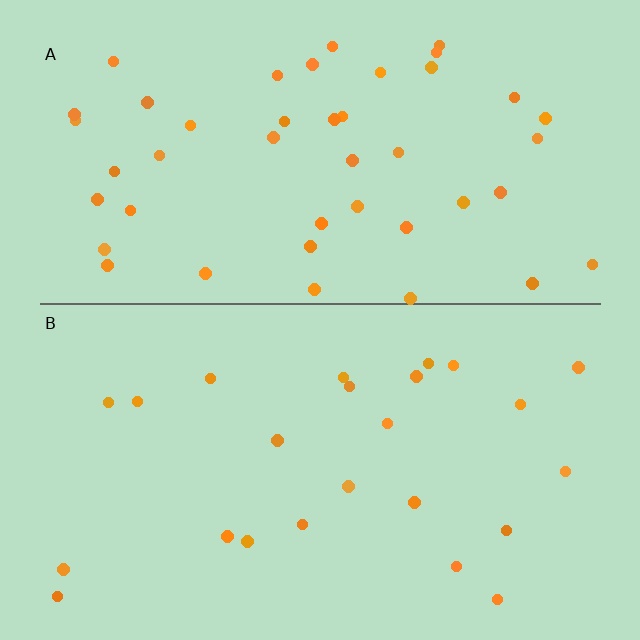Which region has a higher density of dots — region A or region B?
A (the top).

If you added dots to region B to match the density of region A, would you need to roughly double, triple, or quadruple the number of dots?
Approximately double.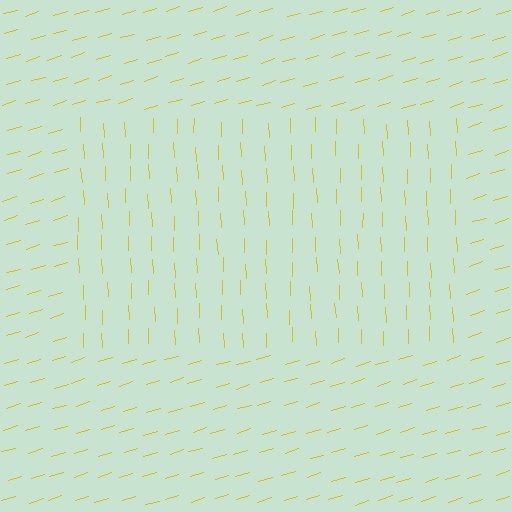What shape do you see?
I see a rectangle.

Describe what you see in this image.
The image is filled with small yellow line segments. A rectangle region in the image has lines oriented differently from the surrounding lines, creating a visible texture boundary.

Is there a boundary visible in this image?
Yes, there is a texture boundary formed by a change in line orientation.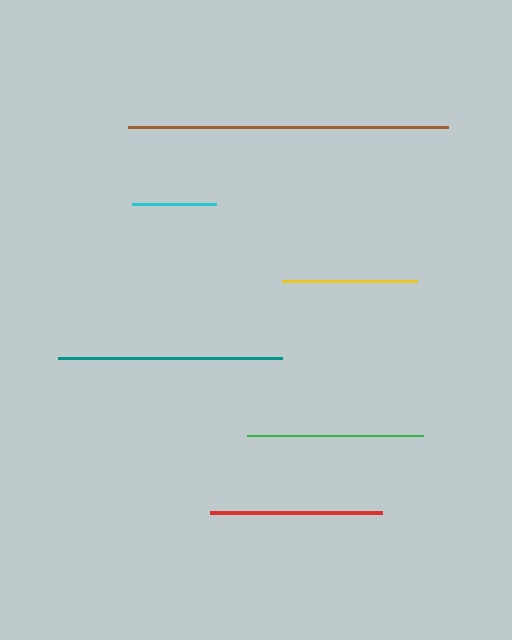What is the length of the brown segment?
The brown segment is approximately 320 pixels long.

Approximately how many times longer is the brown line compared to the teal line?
The brown line is approximately 1.4 times the length of the teal line.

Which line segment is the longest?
The brown line is the longest at approximately 320 pixels.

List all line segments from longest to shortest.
From longest to shortest: brown, teal, green, red, yellow, cyan.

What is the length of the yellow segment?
The yellow segment is approximately 135 pixels long.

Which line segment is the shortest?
The cyan line is the shortest at approximately 85 pixels.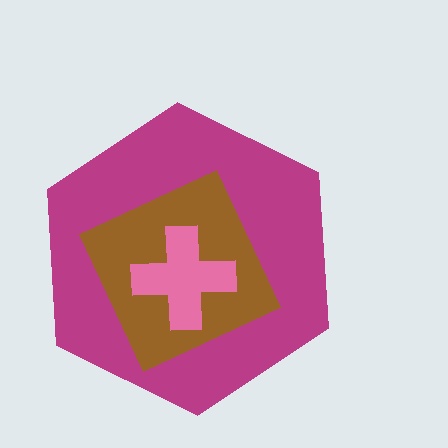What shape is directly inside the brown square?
The pink cross.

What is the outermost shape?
The magenta hexagon.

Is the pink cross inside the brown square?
Yes.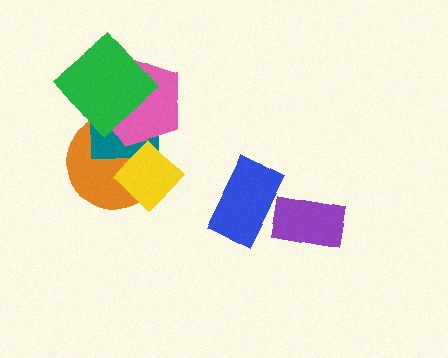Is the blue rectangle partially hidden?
Yes, it is partially covered by another shape.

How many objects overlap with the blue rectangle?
1 object overlaps with the blue rectangle.